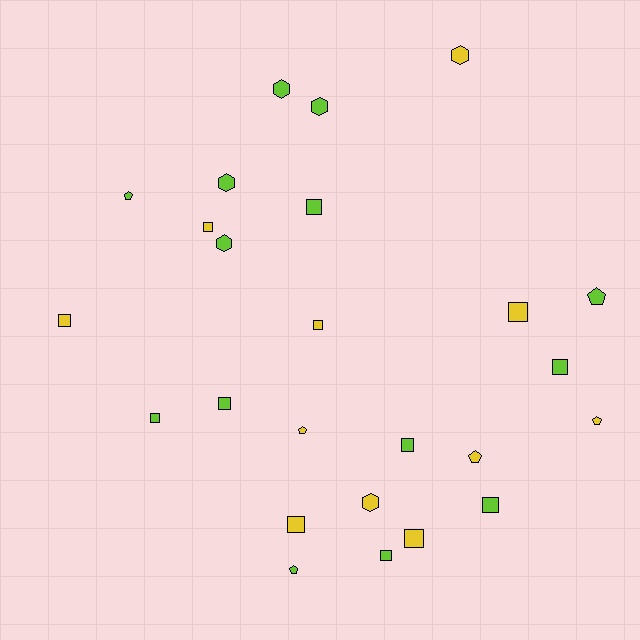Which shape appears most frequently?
Square, with 13 objects.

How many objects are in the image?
There are 25 objects.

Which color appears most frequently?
Lime, with 14 objects.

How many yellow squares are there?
There are 6 yellow squares.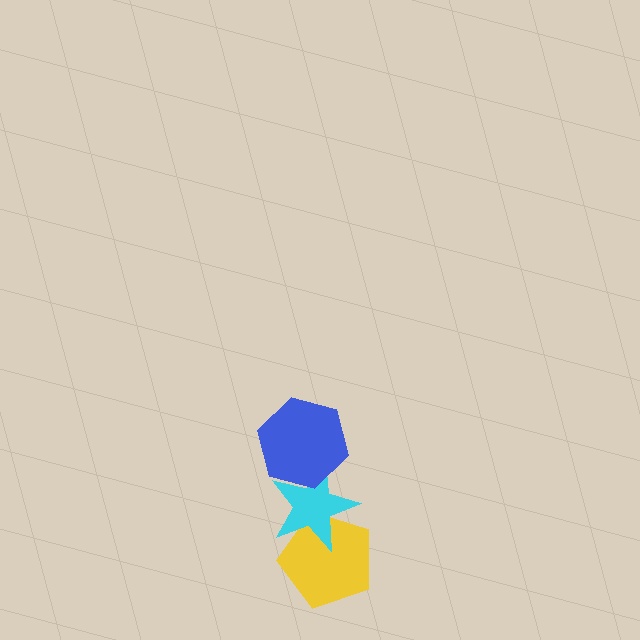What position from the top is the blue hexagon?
The blue hexagon is 1st from the top.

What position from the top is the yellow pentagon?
The yellow pentagon is 3rd from the top.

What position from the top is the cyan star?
The cyan star is 2nd from the top.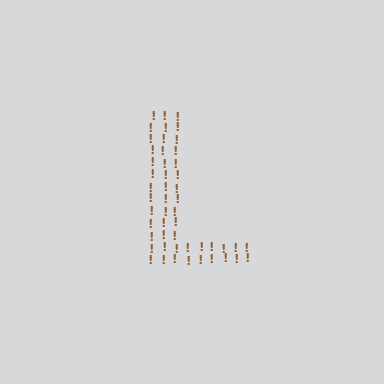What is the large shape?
The large shape is the letter L.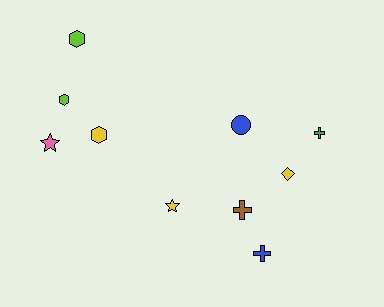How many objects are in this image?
There are 10 objects.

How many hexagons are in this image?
There are 3 hexagons.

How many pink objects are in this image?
There is 1 pink object.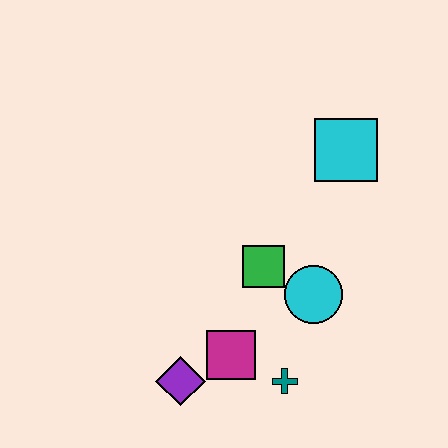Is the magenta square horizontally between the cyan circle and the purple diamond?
Yes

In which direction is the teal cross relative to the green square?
The teal cross is below the green square.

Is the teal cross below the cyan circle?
Yes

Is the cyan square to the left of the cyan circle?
No